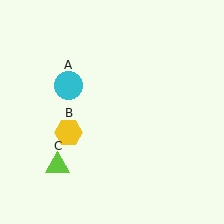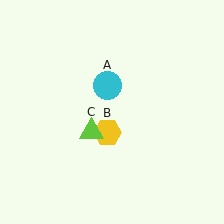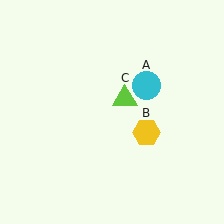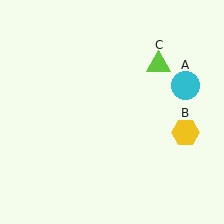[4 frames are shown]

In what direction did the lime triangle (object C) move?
The lime triangle (object C) moved up and to the right.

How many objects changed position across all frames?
3 objects changed position: cyan circle (object A), yellow hexagon (object B), lime triangle (object C).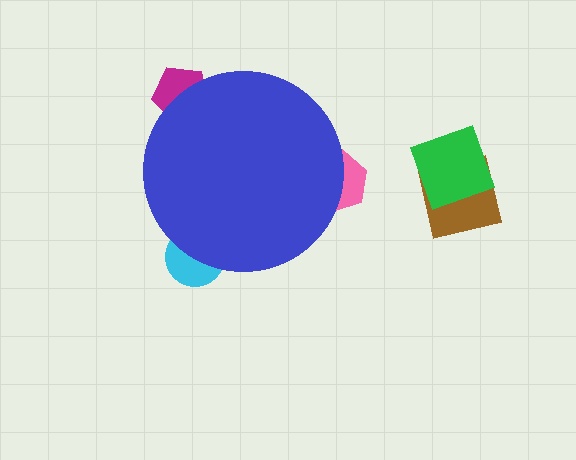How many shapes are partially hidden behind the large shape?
3 shapes are partially hidden.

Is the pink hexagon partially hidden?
Yes, the pink hexagon is partially hidden behind the blue circle.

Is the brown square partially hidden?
No, the brown square is fully visible.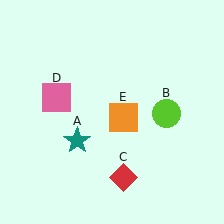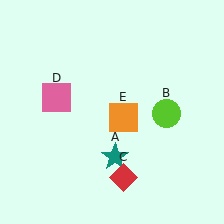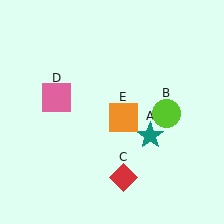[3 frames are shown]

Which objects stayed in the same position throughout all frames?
Lime circle (object B) and red diamond (object C) and pink square (object D) and orange square (object E) remained stationary.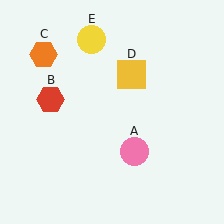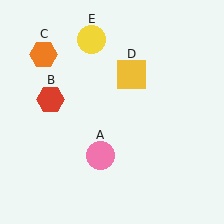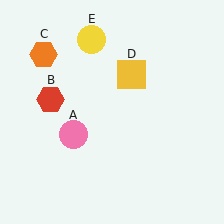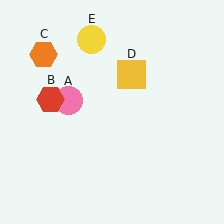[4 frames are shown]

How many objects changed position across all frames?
1 object changed position: pink circle (object A).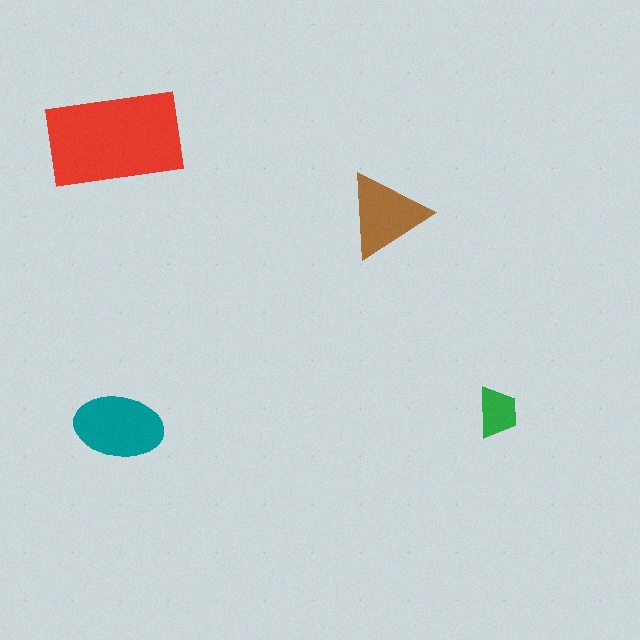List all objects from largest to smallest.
The red rectangle, the teal ellipse, the brown triangle, the green trapezoid.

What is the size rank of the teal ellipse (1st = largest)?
2nd.